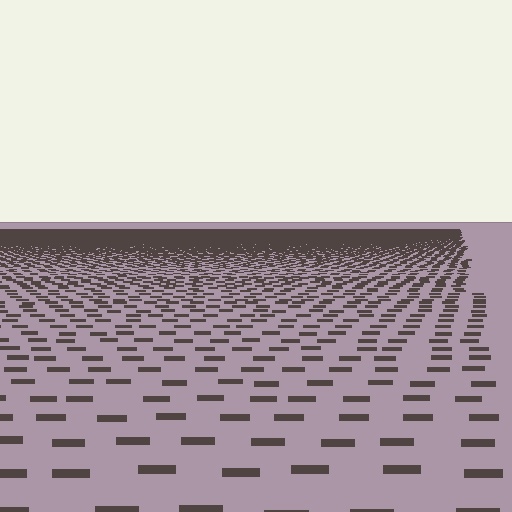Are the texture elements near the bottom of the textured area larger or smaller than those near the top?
Larger. Near the bottom, elements are closer to the viewer and appear at a bigger on-screen size.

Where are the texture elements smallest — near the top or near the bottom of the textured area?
Near the top.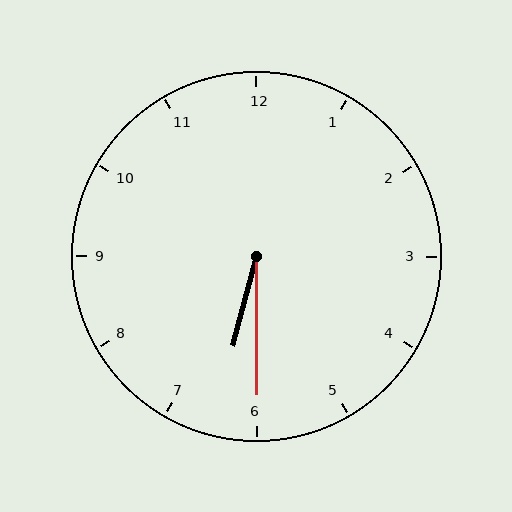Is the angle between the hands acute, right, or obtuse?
It is acute.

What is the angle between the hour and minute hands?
Approximately 15 degrees.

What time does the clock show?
6:30.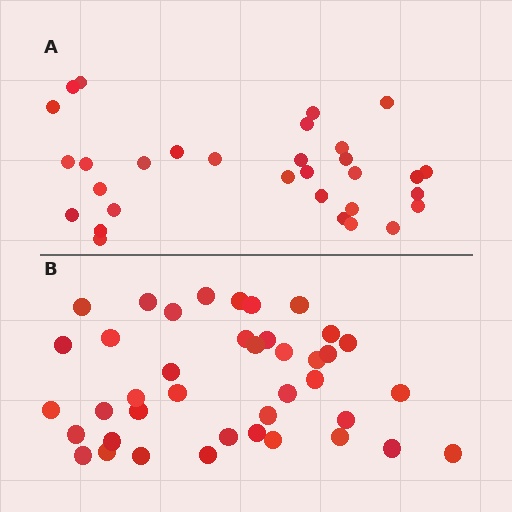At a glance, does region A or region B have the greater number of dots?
Region B (the bottom region) has more dots.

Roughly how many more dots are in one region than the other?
Region B has roughly 8 or so more dots than region A.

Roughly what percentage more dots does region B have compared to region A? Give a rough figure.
About 30% more.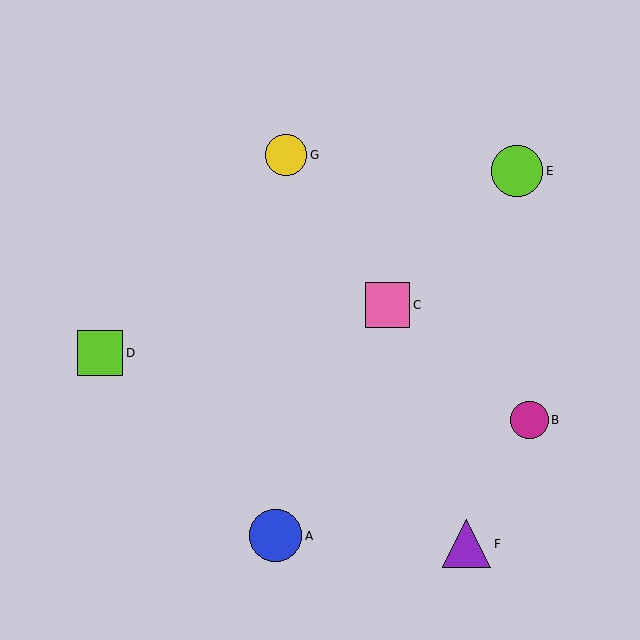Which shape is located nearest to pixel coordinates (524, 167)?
The lime circle (labeled E) at (517, 171) is nearest to that location.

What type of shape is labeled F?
Shape F is a purple triangle.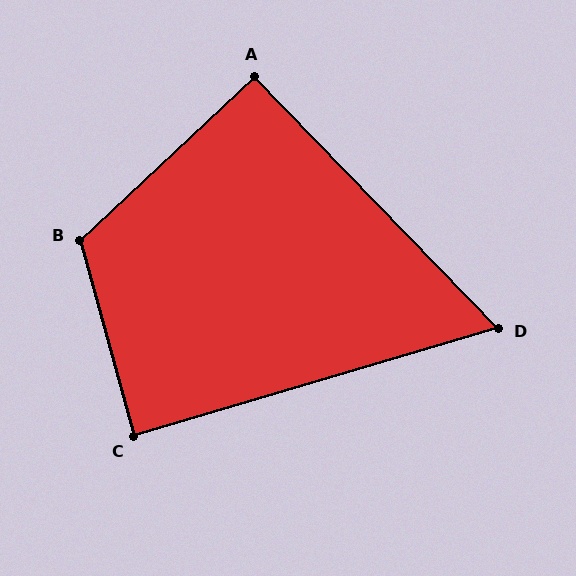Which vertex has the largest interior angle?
B, at approximately 117 degrees.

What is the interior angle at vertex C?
Approximately 89 degrees (approximately right).